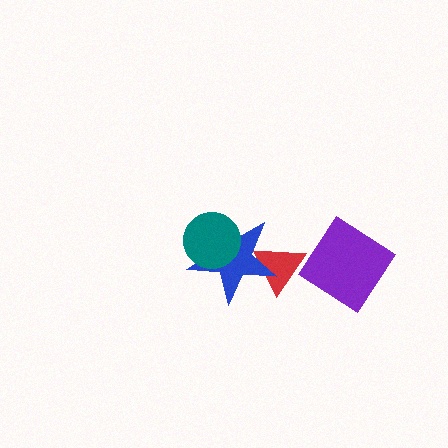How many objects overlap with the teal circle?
1 object overlaps with the teal circle.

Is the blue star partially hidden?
Yes, it is partially covered by another shape.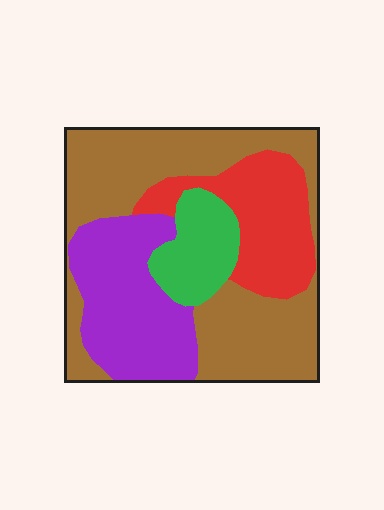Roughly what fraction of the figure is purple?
Purple covers about 25% of the figure.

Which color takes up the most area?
Brown, at roughly 45%.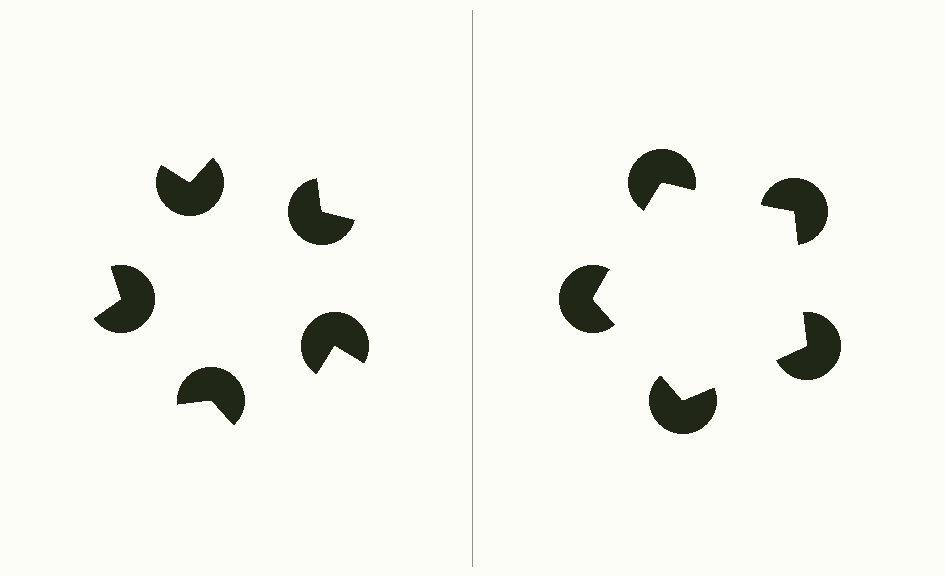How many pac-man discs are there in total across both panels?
10 — 5 on each side.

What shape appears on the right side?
An illusory pentagon.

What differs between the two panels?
The pac-man discs are positioned identically on both sides; only the wedge orientations differ. On the right they align to a pentagon; on the left they are misaligned.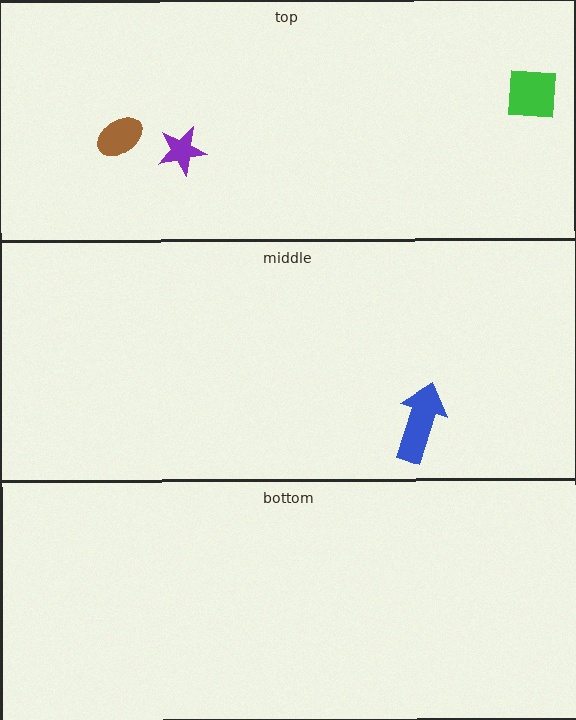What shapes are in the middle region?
The blue arrow.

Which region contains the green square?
The top region.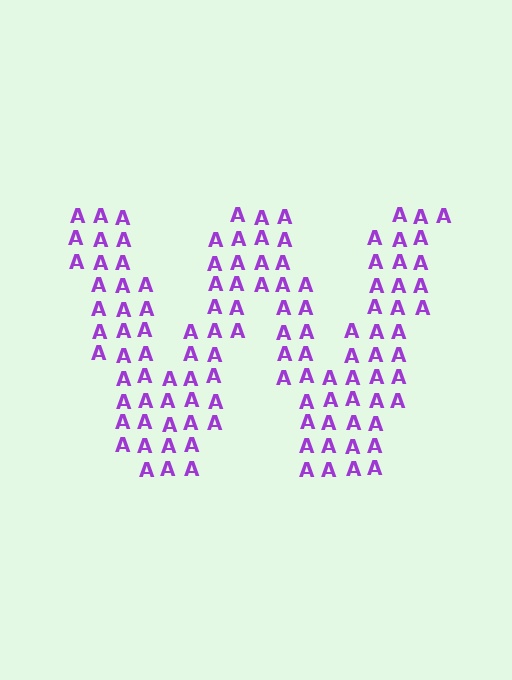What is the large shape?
The large shape is the letter W.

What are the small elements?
The small elements are letter A's.